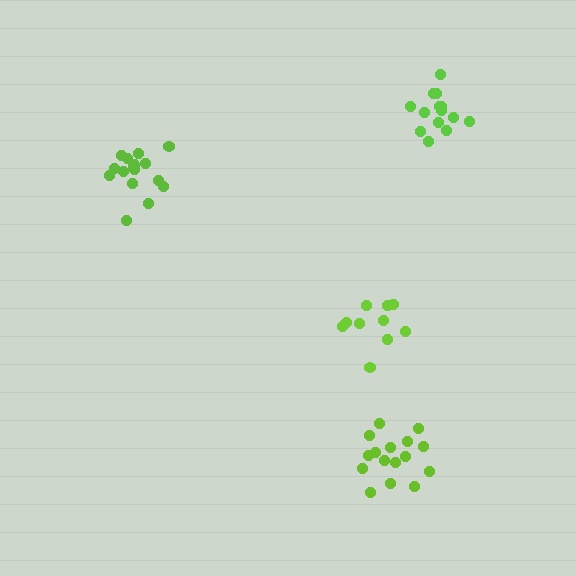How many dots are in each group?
Group 1: 16 dots, Group 2: 16 dots, Group 3: 10 dots, Group 4: 14 dots (56 total).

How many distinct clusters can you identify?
There are 4 distinct clusters.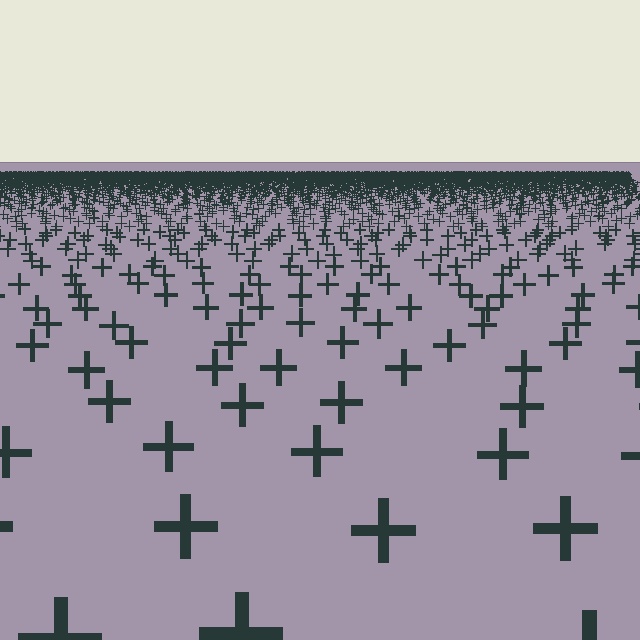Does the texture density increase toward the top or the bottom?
Density increases toward the top.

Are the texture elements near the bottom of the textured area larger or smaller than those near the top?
Larger. Near the bottom, elements are closer to the viewer and appear at a bigger on-screen size.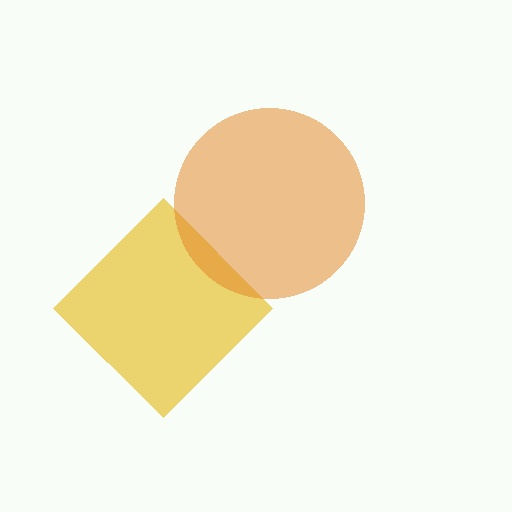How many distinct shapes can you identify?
There are 2 distinct shapes: a yellow diamond, an orange circle.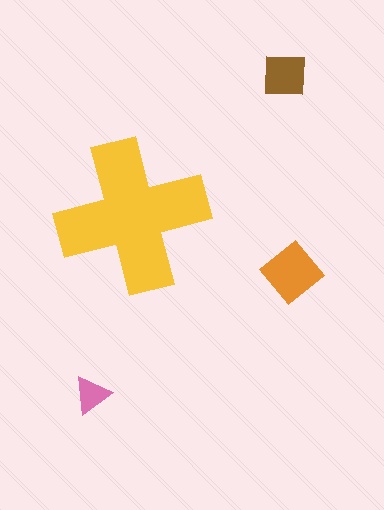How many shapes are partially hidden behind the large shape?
0 shapes are partially hidden.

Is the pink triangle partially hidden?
No, the pink triangle is fully visible.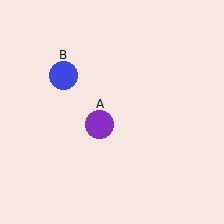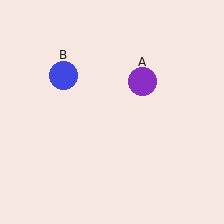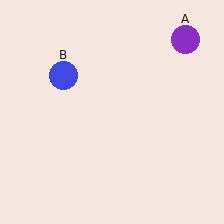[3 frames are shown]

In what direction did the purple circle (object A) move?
The purple circle (object A) moved up and to the right.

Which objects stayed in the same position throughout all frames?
Blue circle (object B) remained stationary.